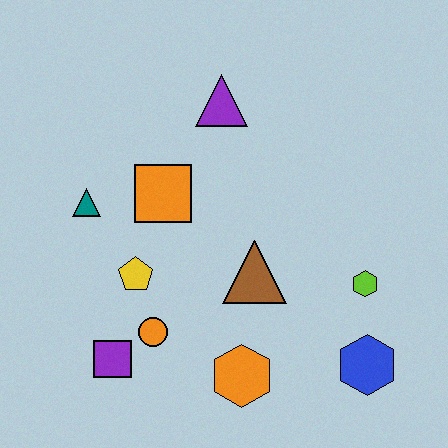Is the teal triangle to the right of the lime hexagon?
No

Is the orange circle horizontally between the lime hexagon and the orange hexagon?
No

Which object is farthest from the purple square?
The purple triangle is farthest from the purple square.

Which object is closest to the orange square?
The teal triangle is closest to the orange square.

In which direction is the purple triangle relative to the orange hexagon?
The purple triangle is above the orange hexagon.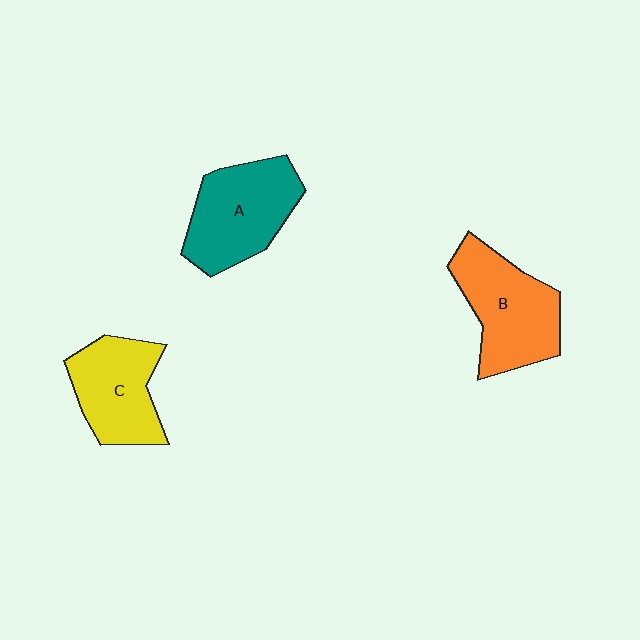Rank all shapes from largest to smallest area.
From largest to smallest: B (orange), A (teal), C (yellow).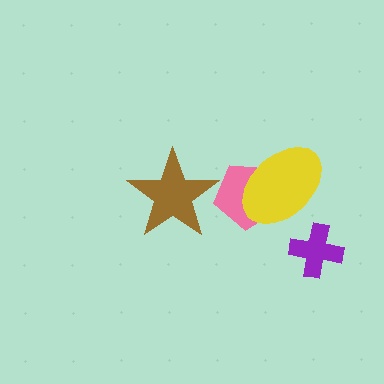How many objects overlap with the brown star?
1 object overlaps with the brown star.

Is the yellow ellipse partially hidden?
No, no other shape covers it.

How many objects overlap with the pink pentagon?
2 objects overlap with the pink pentagon.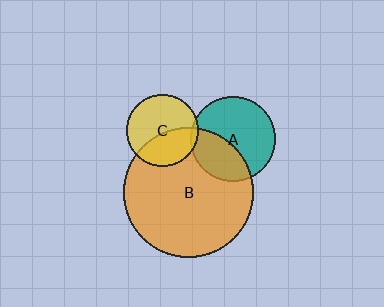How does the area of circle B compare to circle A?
Approximately 2.3 times.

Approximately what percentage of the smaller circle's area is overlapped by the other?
Approximately 5%.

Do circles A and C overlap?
Yes.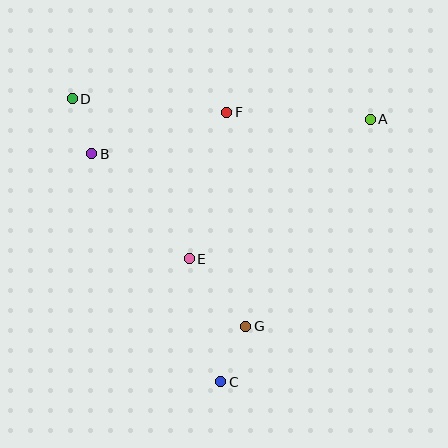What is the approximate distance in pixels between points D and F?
The distance between D and F is approximately 155 pixels.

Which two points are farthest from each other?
Points C and D are farthest from each other.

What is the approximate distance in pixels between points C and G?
The distance between C and G is approximately 61 pixels.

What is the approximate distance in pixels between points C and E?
The distance between C and E is approximately 127 pixels.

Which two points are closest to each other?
Points B and D are closest to each other.